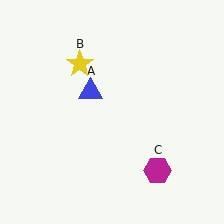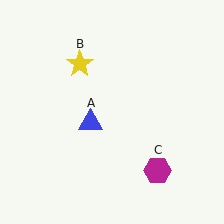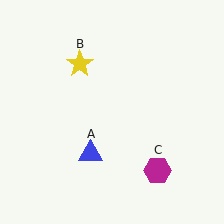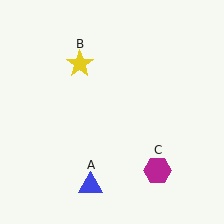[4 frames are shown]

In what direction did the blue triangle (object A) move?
The blue triangle (object A) moved down.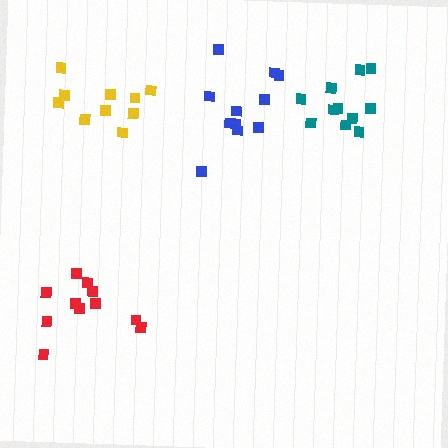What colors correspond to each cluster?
The clusters are colored: blue, red, teal, yellow.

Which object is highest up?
The teal cluster is topmost.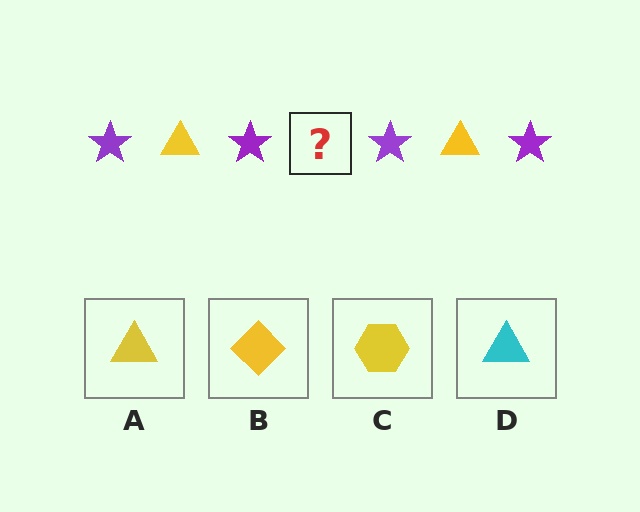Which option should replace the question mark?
Option A.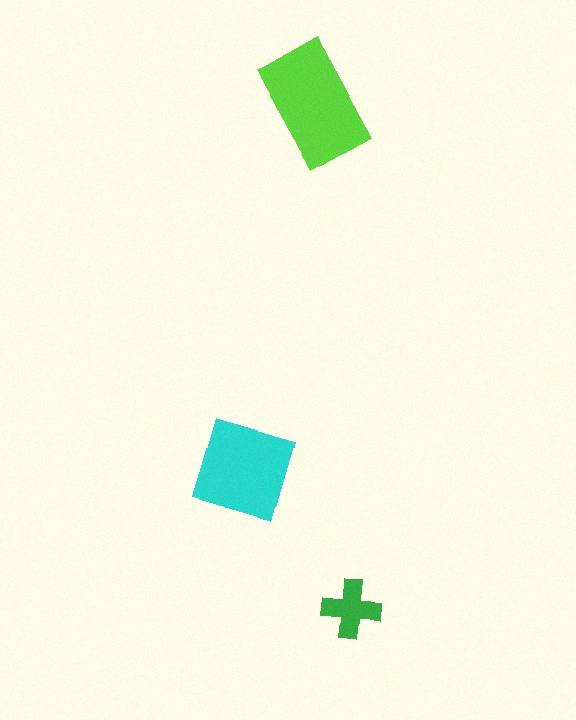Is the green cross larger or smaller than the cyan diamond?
Smaller.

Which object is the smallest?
The green cross.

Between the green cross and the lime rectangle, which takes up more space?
The lime rectangle.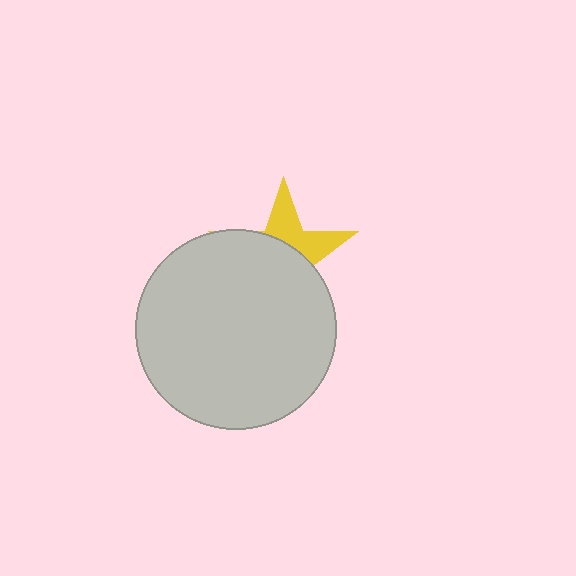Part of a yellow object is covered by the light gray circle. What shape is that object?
It is a star.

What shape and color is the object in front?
The object in front is a light gray circle.